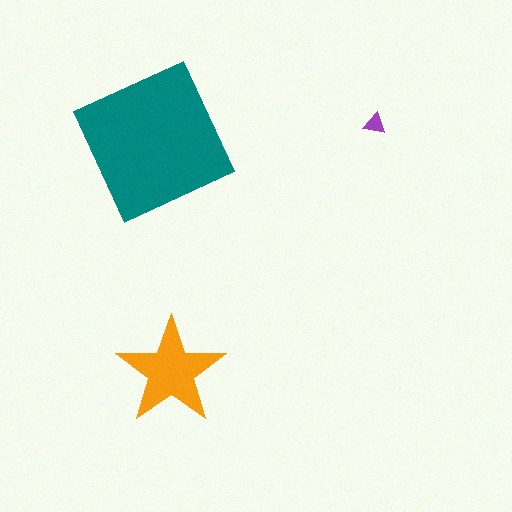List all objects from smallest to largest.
The purple triangle, the orange star, the teal square.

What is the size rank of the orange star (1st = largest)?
2nd.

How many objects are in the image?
There are 3 objects in the image.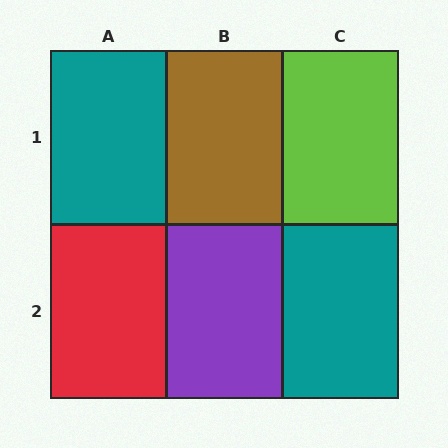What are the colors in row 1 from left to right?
Teal, brown, lime.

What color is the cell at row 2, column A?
Red.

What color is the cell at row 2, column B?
Purple.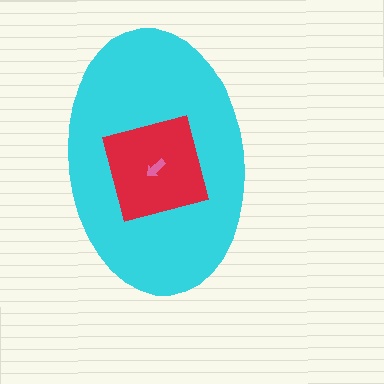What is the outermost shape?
The cyan ellipse.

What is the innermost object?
The pink arrow.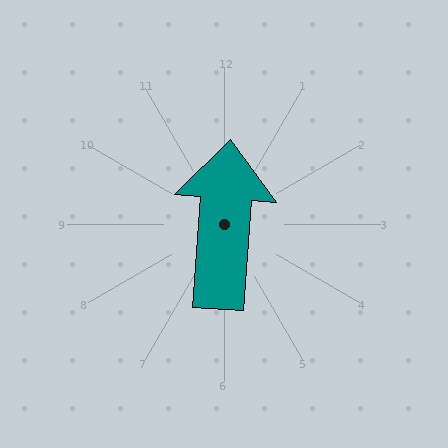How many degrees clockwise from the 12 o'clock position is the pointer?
Approximately 4 degrees.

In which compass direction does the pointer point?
North.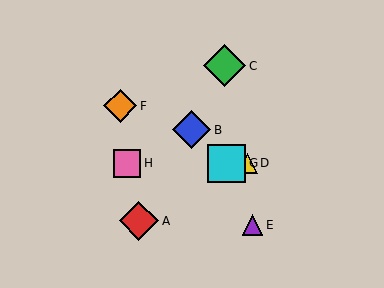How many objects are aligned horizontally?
3 objects (D, G, H) are aligned horizontally.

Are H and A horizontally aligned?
No, H is at y≈163 and A is at y≈221.